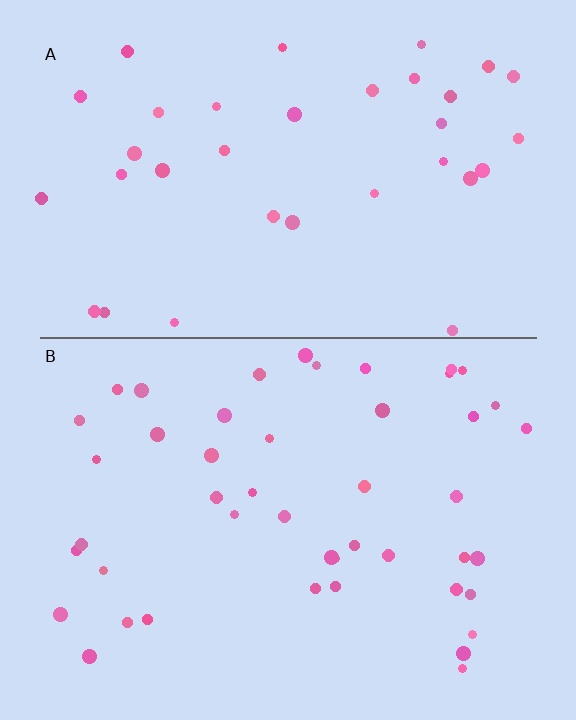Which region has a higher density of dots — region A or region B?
B (the bottom).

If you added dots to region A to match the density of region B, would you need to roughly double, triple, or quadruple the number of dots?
Approximately double.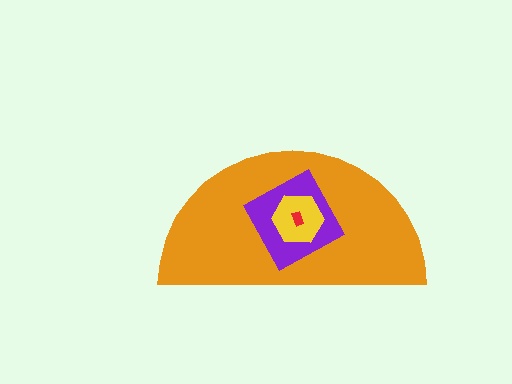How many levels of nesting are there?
4.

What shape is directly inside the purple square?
The yellow hexagon.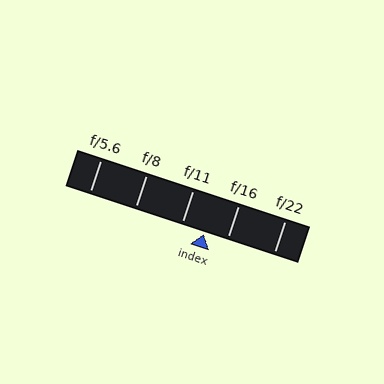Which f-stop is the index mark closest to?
The index mark is closest to f/11.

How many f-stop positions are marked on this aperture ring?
There are 5 f-stop positions marked.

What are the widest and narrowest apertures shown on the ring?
The widest aperture shown is f/5.6 and the narrowest is f/22.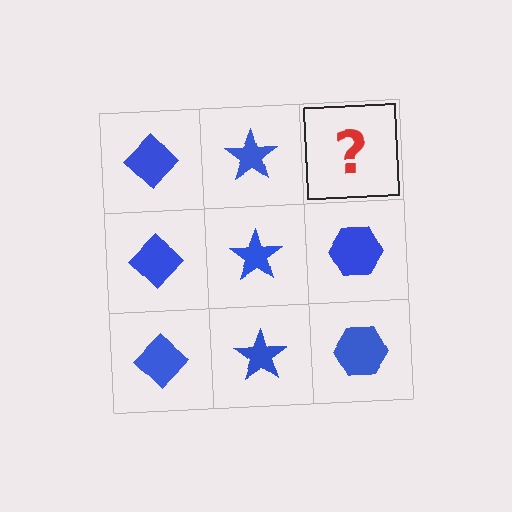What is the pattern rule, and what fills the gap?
The rule is that each column has a consistent shape. The gap should be filled with a blue hexagon.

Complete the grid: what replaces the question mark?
The question mark should be replaced with a blue hexagon.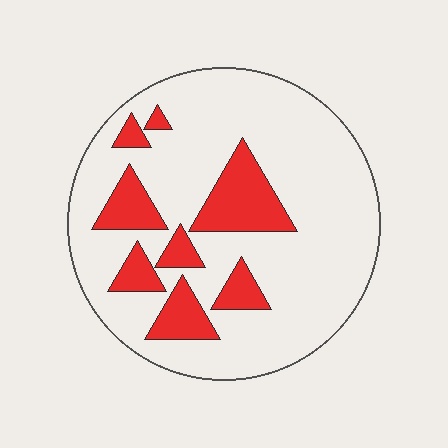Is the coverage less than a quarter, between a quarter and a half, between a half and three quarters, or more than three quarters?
Less than a quarter.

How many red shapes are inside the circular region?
8.